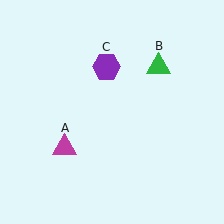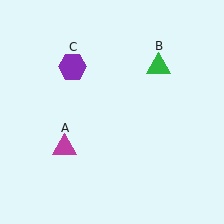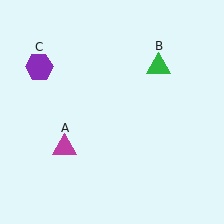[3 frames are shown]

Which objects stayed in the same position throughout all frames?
Magenta triangle (object A) and green triangle (object B) remained stationary.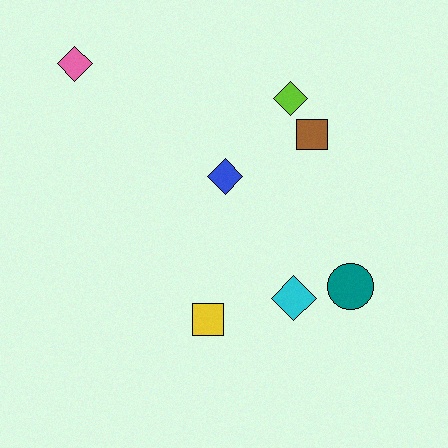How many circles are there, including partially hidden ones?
There is 1 circle.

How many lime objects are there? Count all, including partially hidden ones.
There is 1 lime object.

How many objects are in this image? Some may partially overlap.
There are 7 objects.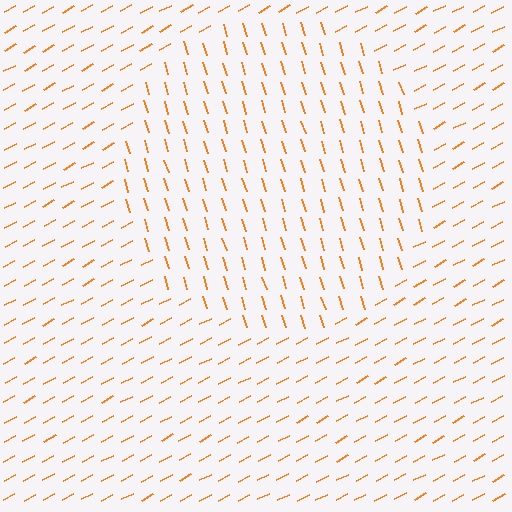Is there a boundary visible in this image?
Yes, there is a texture boundary formed by a change in line orientation.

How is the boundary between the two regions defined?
The boundary is defined purely by a change in line orientation (approximately 79 degrees difference). All lines are the same color and thickness.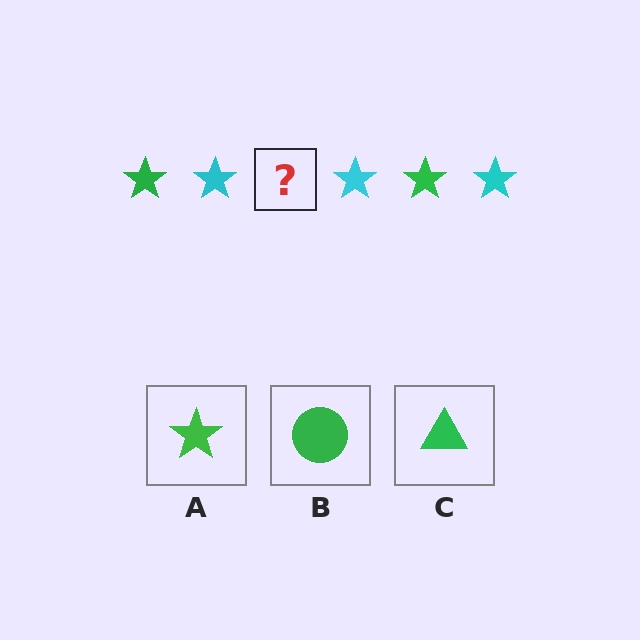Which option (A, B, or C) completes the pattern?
A.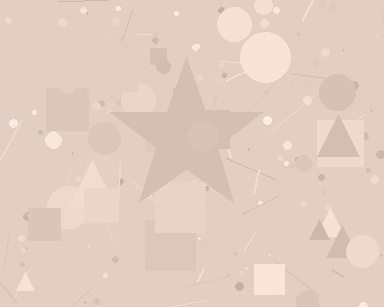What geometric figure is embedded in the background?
A star is embedded in the background.